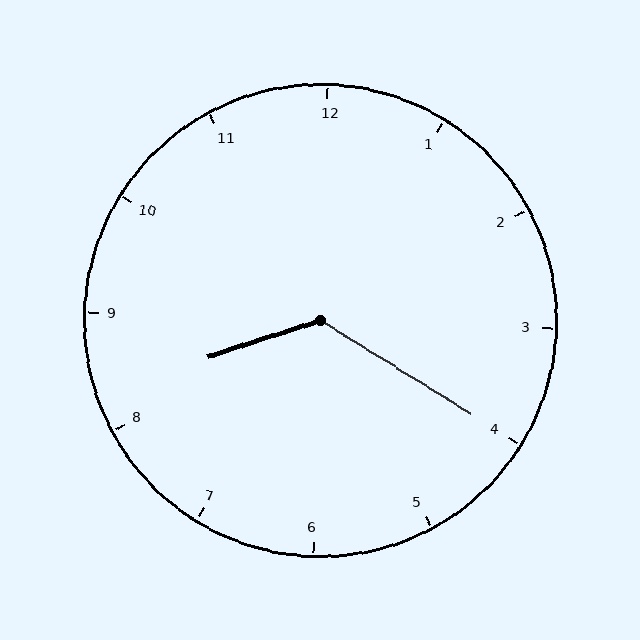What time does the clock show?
8:20.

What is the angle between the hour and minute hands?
Approximately 130 degrees.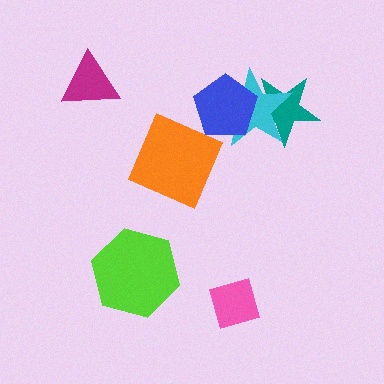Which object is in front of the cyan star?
The blue pentagon is in front of the cyan star.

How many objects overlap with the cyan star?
2 objects overlap with the cyan star.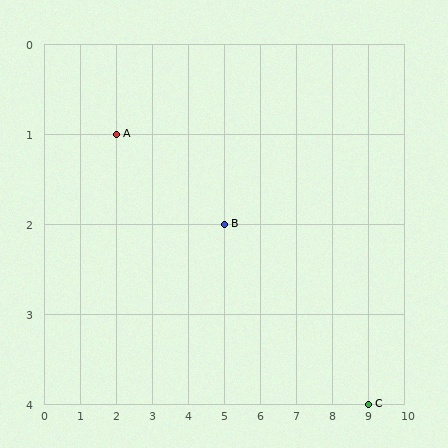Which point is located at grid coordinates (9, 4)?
Point C is at (9, 4).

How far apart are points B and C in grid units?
Points B and C are 4 columns and 2 rows apart (about 4.5 grid units diagonally).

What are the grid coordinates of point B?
Point B is at grid coordinates (5, 2).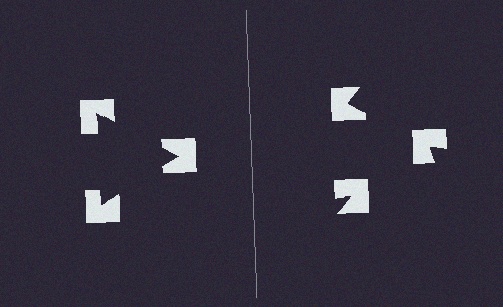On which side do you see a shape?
An illusory triangle appears on the left side. On the right side the wedge cuts are rotated, so no coherent shape forms.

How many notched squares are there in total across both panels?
6 — 3 on each side.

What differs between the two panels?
The notched squares are positioned identically on both sides; only the wedge orientations differ. On the left they align to a triangle; on the right they are misaligned.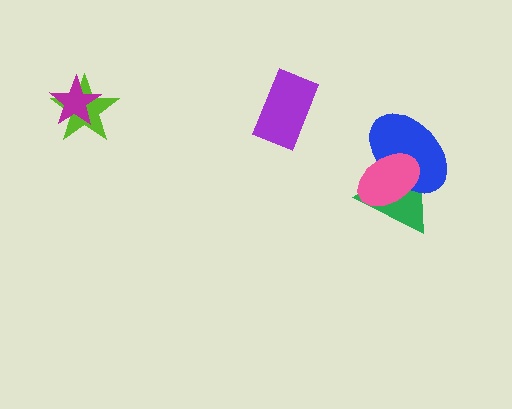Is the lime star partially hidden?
Yes, it is partially covered by another shape.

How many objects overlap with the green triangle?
2 objects overlap with the green triangle.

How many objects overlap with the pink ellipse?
2 objects overlap with the pink ellipse.